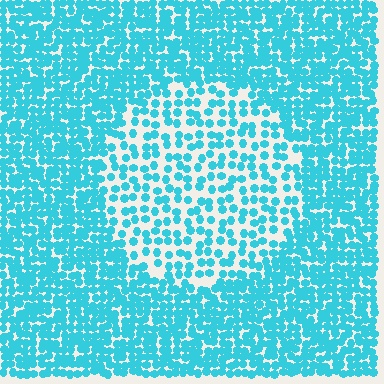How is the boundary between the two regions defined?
The boundary is defined by a change in element density (approximately 2.1x ratio). All elements are the same color, size, and shape.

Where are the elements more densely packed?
The elements are more densely packed outside the circle boundary.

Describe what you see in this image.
The image contains small cyan elements arranged at two different densities. A circle-shaped region is visible where the elements are less densely packed than the surrounding area.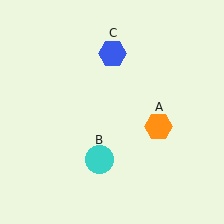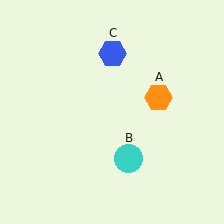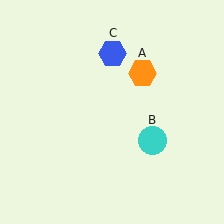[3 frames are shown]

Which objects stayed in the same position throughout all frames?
Blue hexagon (object C) remained stationary.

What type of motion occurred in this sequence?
The orange hexagon (object A), cyan circle (object B) rotated counterclockwise around the center of the scene.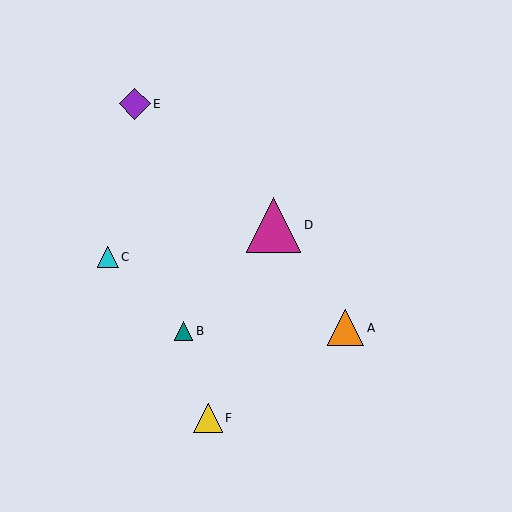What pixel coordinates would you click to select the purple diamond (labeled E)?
Click at (135, 104) to select the purple diamond E.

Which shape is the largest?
The magenta triangle (labeled D) is the largest.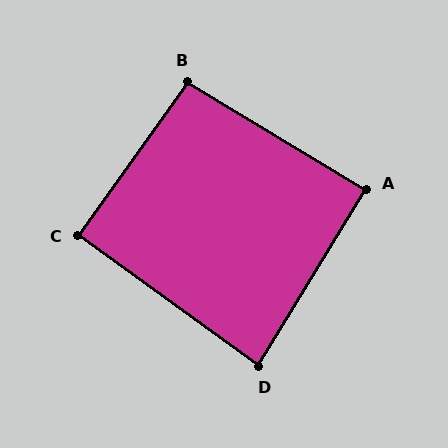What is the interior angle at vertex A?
Approximately 90 degrees (approximately right).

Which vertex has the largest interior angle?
B, at approximately 95 degrees.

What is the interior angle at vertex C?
Approximately 90 degrees (approximately right).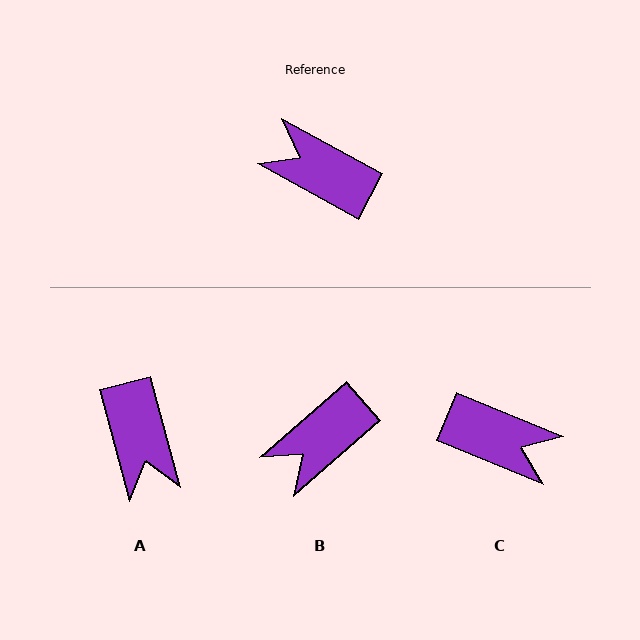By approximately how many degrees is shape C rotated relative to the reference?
Approximately 174 degrees clockwise.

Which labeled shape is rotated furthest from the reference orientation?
C, about 174 degrees away.